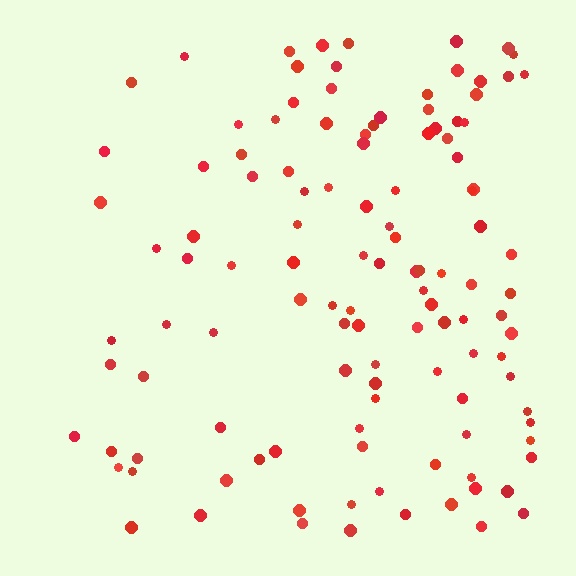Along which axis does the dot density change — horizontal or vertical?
Horizontal.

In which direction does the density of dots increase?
From left to right, with the right side densest.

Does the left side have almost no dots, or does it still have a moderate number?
Still a moderate number, just noticeably fewer than the right.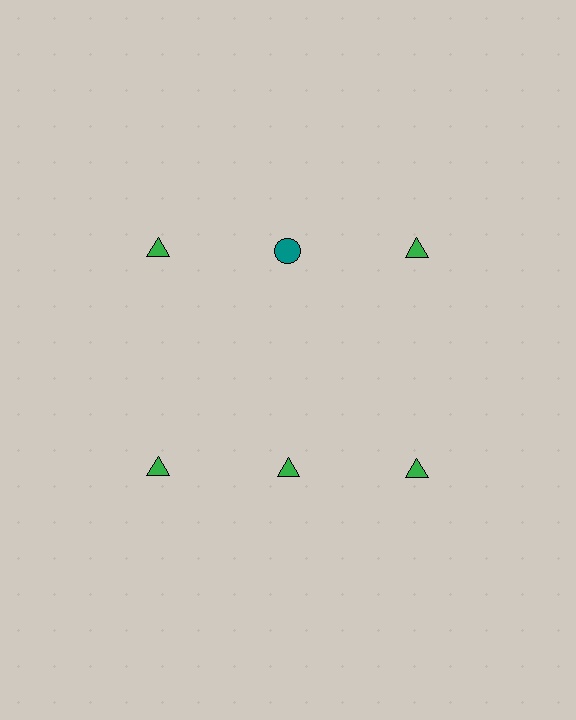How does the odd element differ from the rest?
It differs in both color (teal instead of green) and shape (circle instead of triangle).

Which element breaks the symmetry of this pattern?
The teal circle in the top row, second from left column breaks the symmetry. All other shapes are green triangles.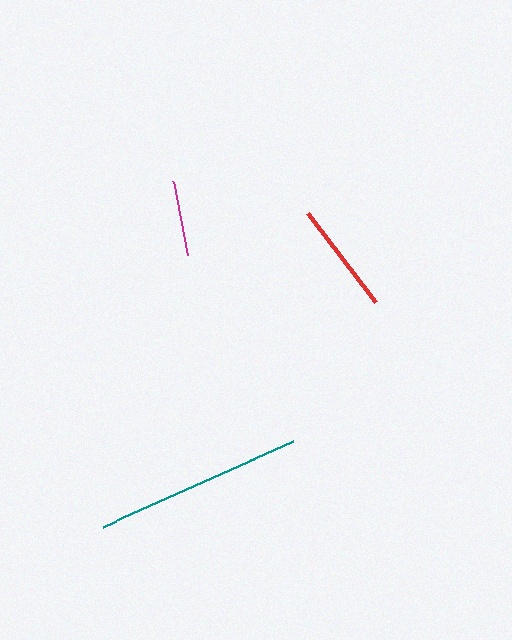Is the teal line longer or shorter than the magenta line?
The teal line is longer than the magenta line.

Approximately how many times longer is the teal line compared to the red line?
The teal line is approximately 1.9 times the length of the red line.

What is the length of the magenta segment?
The magenta segment is approximately 76 pixels long.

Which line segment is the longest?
The teal line is the longest at approximately 209 pixels.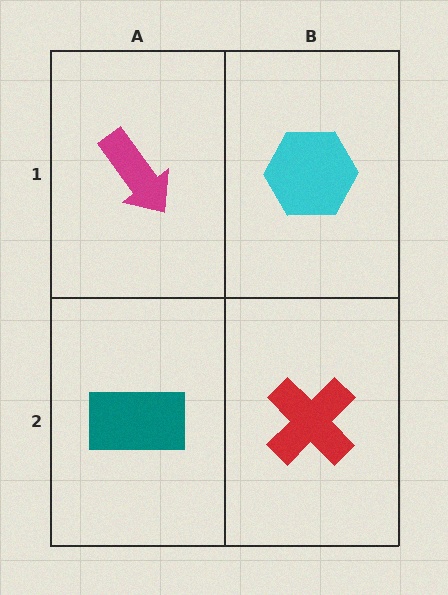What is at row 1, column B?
A cyan hexagon.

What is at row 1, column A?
A magenta arrow.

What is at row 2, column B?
A red cross.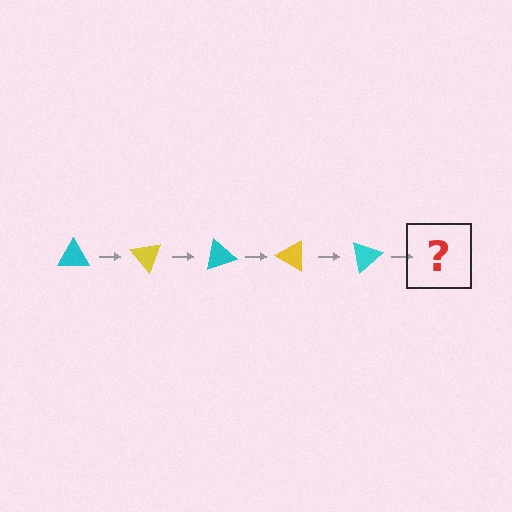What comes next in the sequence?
The next element should be a yellow triangle, rotated 250 degrees from the start.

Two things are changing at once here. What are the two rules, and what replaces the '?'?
The two rules are that it rotates 50 degrees each step and the color cycles through cyan and yellow. The '?' should be a yellow triangle, rotated 250 degrees from the start.